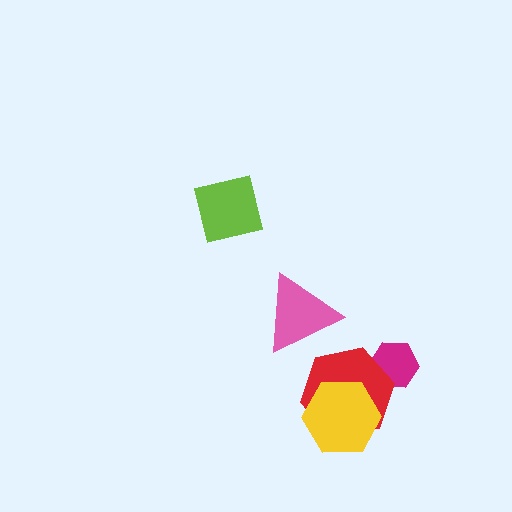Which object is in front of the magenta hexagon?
The red hexagon is in front of the magenta hexagon.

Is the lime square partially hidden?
No, no other shape covers it.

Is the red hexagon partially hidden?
Yes, it is partially covered by another shape.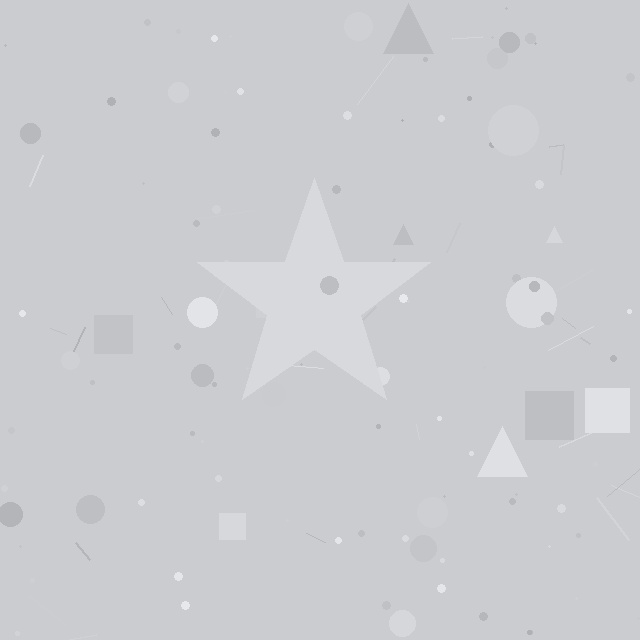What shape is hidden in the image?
A star is hidden in the image.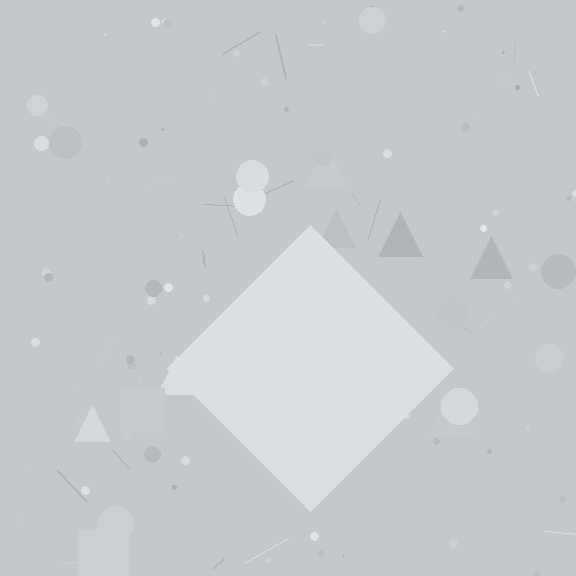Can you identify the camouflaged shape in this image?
The camouflaged shape is a diamond.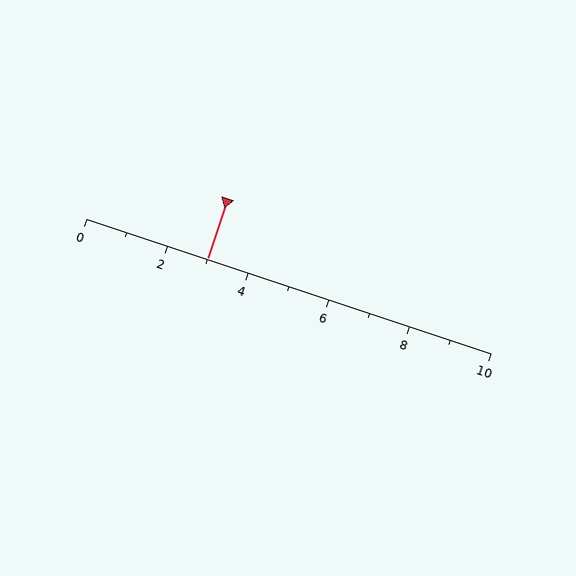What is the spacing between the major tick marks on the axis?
The major ticks are spaced 2 apart.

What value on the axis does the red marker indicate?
The marker indicates approximately 3.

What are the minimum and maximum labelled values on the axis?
The axis runs from 0 to 10.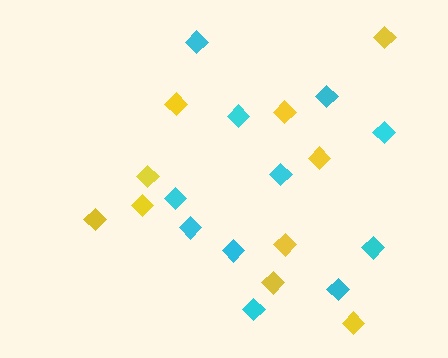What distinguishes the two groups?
There are 2 groups: one group of yellow diamonds (10) and one group of cyan diamonds (11).